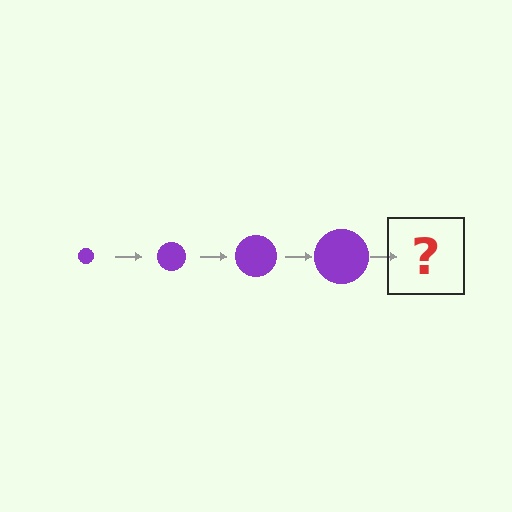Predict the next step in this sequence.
The next step is a purple circle, larger than the previous one.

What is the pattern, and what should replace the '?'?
The pattern is that the circle gets progressively larger each step. The '?' should be a purple circle, larger than the previous one.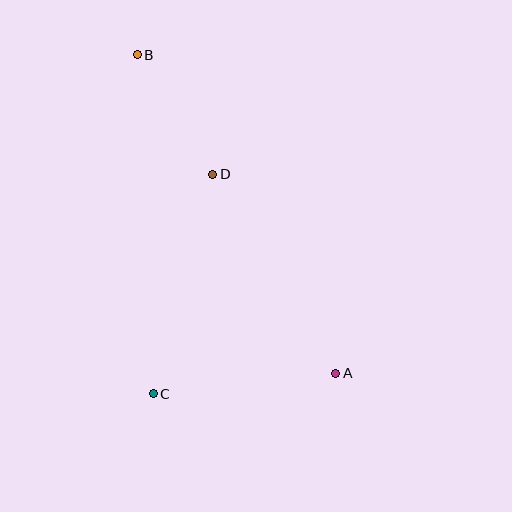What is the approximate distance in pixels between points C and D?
The distance between C and D is approximately 228 pixels.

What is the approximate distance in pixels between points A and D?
The distance between A and D is approximately 234 pixels.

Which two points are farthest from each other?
Points A and B are farthest from each other.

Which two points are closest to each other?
Points B and D are closest to each other.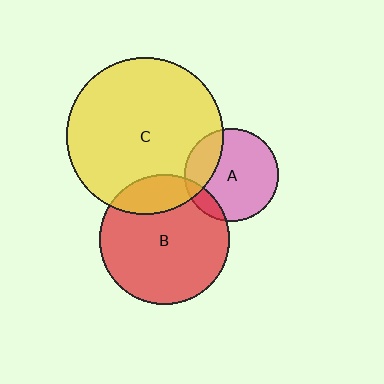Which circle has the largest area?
Circle C (yellow).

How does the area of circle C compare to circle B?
Approximately 1.5 times.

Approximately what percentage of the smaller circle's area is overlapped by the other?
Approximately 10%.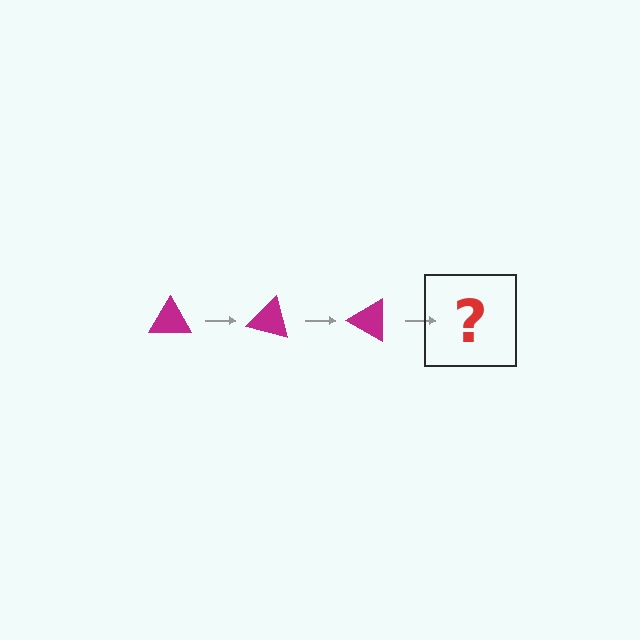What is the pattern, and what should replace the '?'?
The pattern is that the triangle rotates 15 degrees each step. The '?' should be a magenta triangle rotated 45 degrees.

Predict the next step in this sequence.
The next step is a magenta triangle rotated 45 degrees.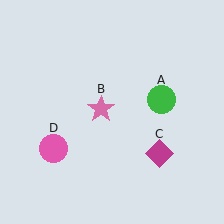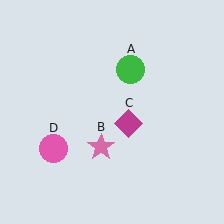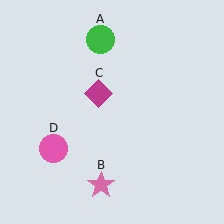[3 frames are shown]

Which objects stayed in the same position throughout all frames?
Pink circle (object D) remained stationary.